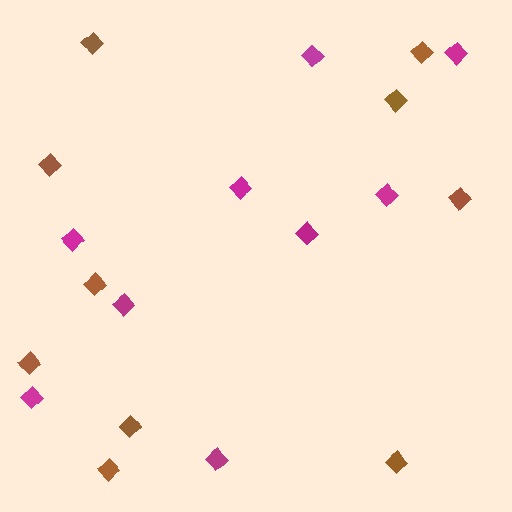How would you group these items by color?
There are 2 groups: one group of brown diamonds (10) and one group of magenta diamonds (9).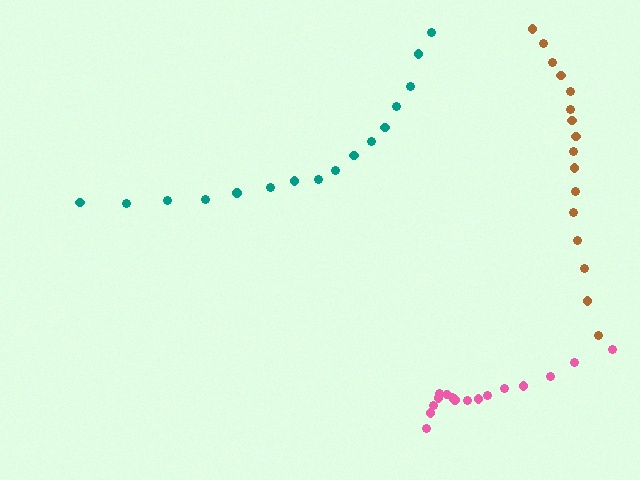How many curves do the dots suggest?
There are 3 distinct paths.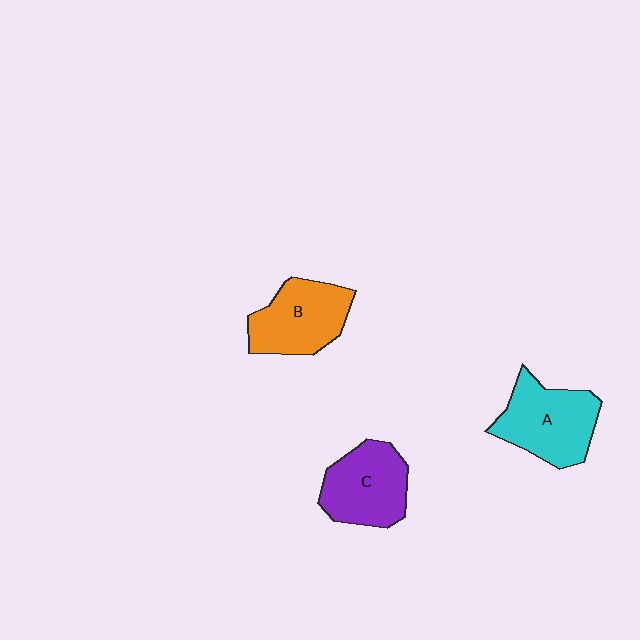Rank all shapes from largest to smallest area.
From largest to smallest: A (cyan), B (orange), C (purple).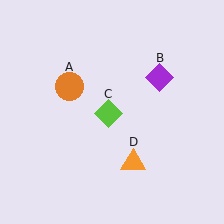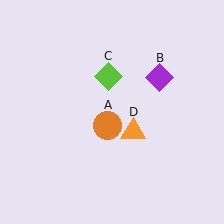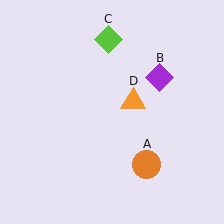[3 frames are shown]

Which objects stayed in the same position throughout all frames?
Purple diamond (object B) remained stationary.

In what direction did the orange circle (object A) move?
The orange circle (object A) moved down and to the right.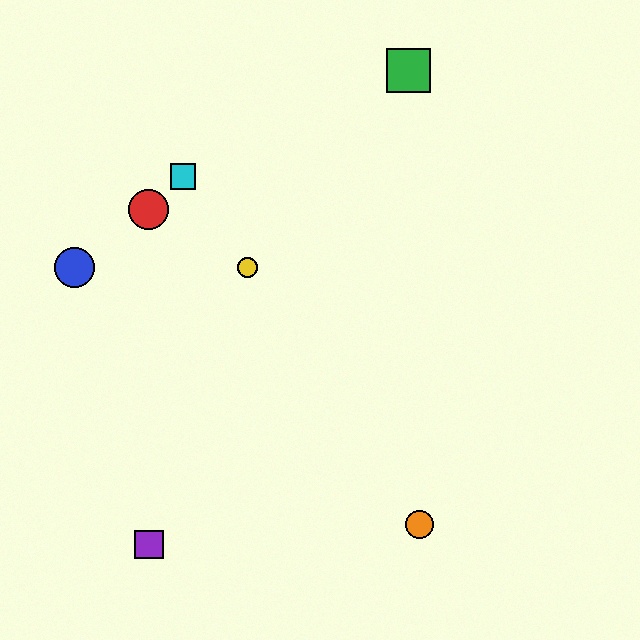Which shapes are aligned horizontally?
The blue circle, the yellow circle are aligned horizontally.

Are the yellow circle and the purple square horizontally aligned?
No, the yellow circle is at y≈268 and the purple square is at y≈545.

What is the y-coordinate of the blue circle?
The blue circle is at y≈268.